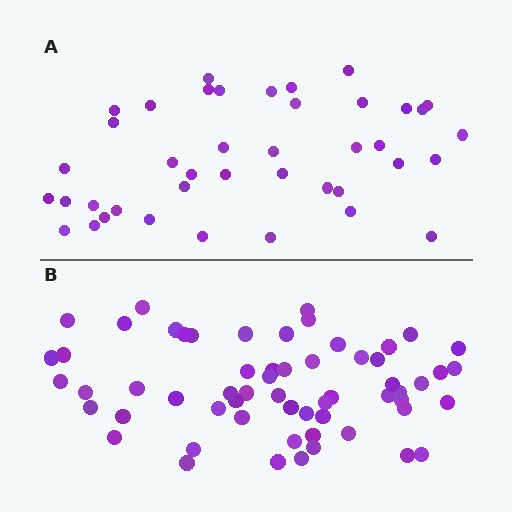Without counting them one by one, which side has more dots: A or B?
Region B (the bottom region) has more dots.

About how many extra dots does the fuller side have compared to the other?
Region B has approximately 20 more dots than region A.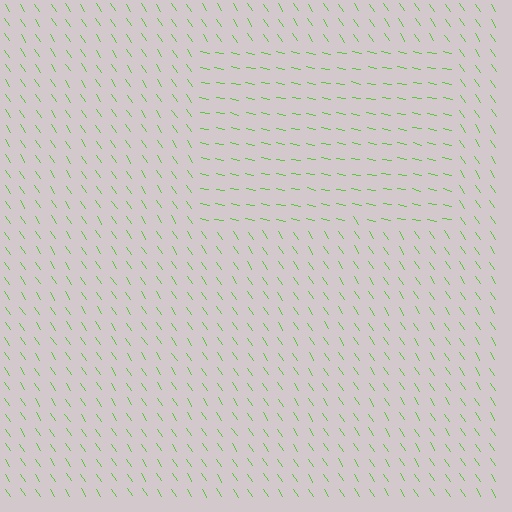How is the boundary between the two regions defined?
The boundary is defined purely by a change in line orientation (approximately 45 degrees difference). All lines are the same color and thickness.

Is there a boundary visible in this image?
Yes, there is a texture boundary formed by a change in line orientation.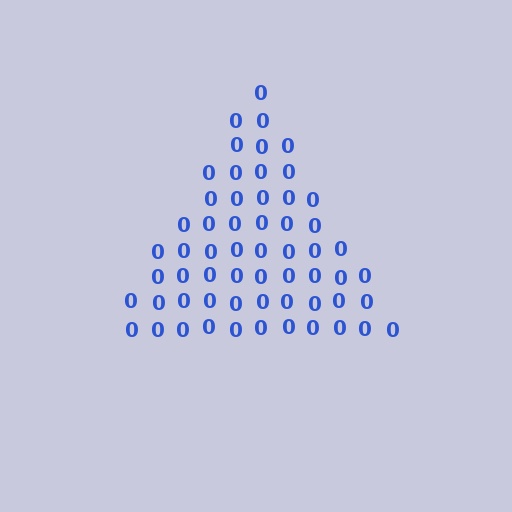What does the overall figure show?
The overall figure shows a triangle.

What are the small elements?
The small elements are digit 0's.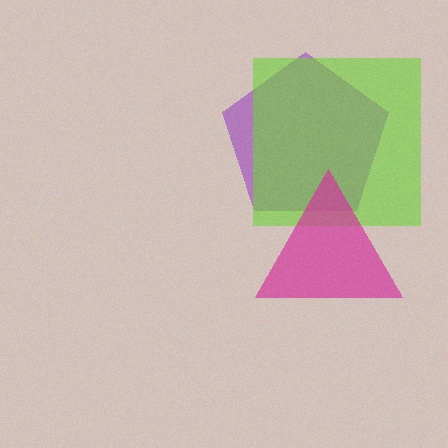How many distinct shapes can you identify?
There are 3 distinct shapes: a purple pentagon, a lime square, a magenta triangle.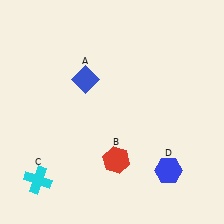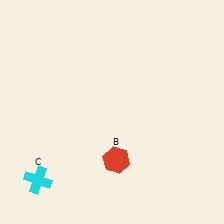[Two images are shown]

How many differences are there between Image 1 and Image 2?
There are 2 differences between the two images.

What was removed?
The blue diamond (A), the blue hexagon (D) were removed in Image 2.